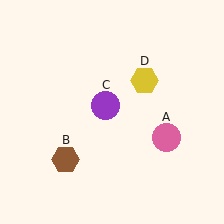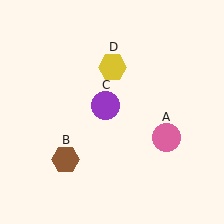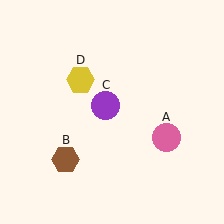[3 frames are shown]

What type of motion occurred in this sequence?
The yellow hexagon (object D) rotated counterclockwise around the center of the scene.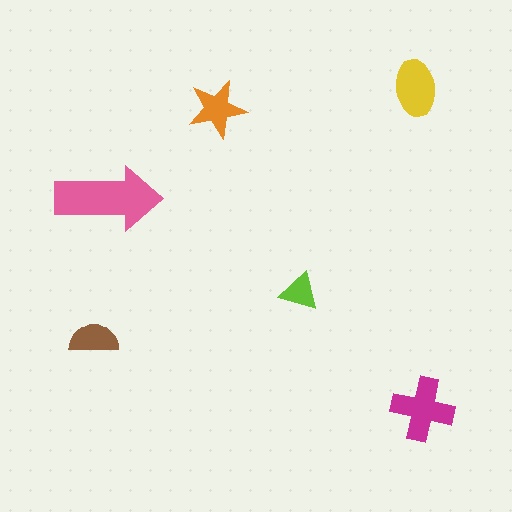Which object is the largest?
The pink arrow.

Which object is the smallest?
The lime triangle.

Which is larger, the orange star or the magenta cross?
The magenta cross.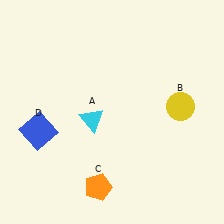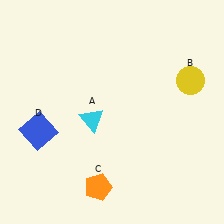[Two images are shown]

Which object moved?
The yellow circle (B) moved up.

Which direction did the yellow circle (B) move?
The yellow circle (B) moved up.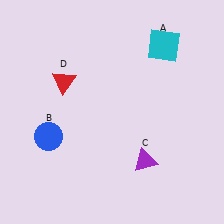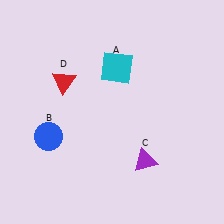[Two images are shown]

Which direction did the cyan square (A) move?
The cyan square (A) moved left.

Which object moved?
The cyan square (A) moved left.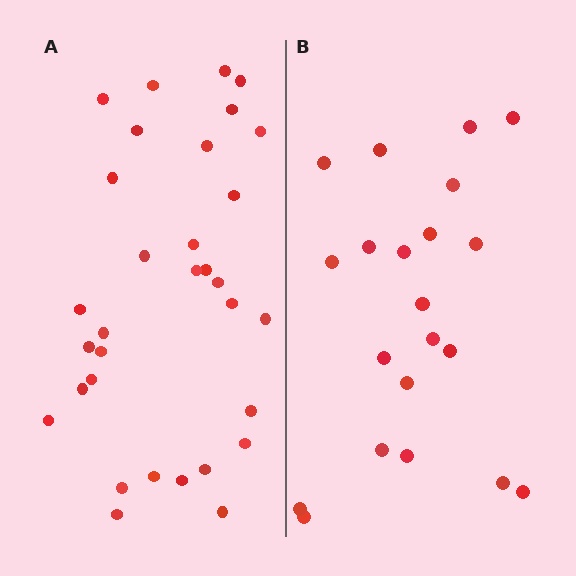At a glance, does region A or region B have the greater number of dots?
Region A (the left region) has more dots.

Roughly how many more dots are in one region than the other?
Region A has roughly 12 or so more dots than region B.